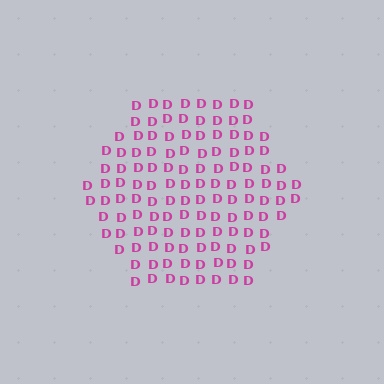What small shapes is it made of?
It is made of small letter D's.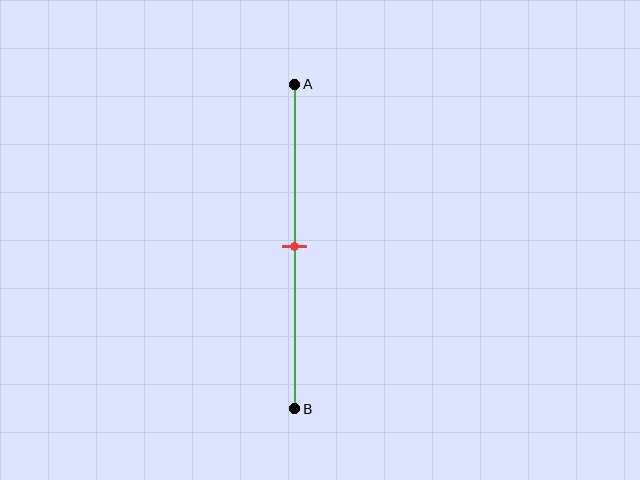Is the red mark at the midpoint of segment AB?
Yes, the mark is approximately at the midpoint.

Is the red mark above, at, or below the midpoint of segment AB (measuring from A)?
The red mark is approximately at the midpoint of segment AB.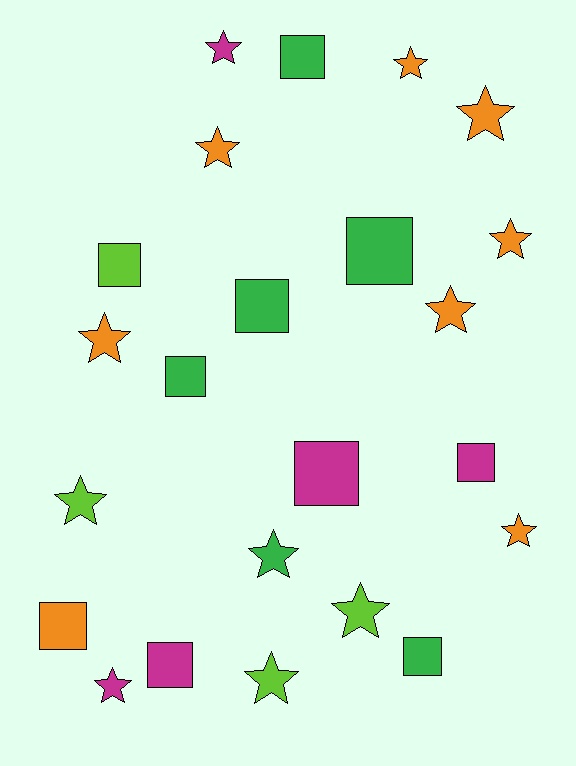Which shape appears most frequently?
Star, with 13 objects.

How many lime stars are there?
There are 3 lime stars.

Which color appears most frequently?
Orange, with 8 objects.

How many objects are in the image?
There are 23 objects.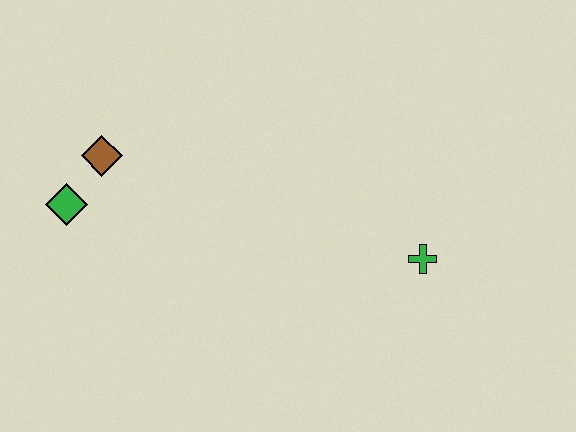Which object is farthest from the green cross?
The green diamond is farthest from the green cross.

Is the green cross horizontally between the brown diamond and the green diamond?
No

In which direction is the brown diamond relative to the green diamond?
The brown diamond is above the green diamond.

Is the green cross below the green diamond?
Yes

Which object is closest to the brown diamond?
The green diamond is closest to the brown diamond.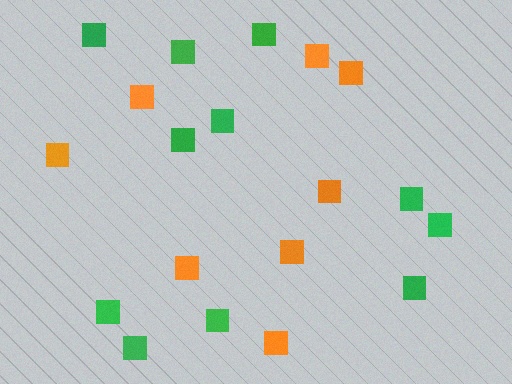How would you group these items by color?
There are 2 groups: one group of orange squares (8) and one group of green squares (11).